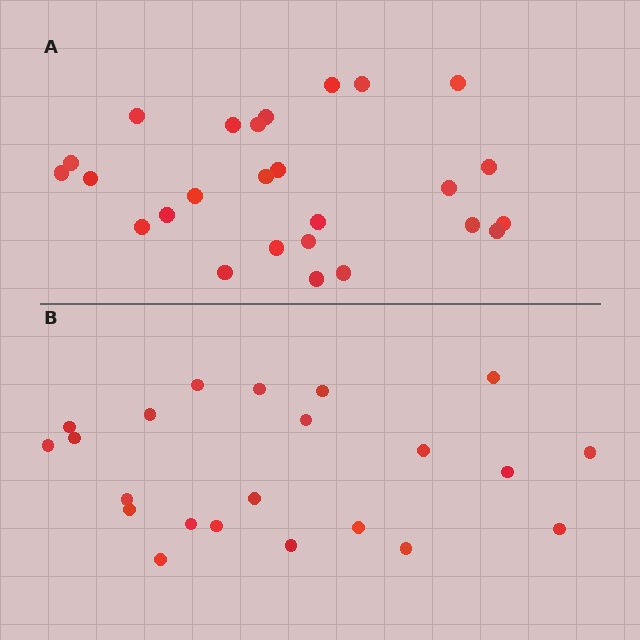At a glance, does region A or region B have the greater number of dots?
Region A (the top region) has more dots.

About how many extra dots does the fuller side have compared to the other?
Region A has about 4 more dots than region B.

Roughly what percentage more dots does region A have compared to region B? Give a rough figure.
About 20% more.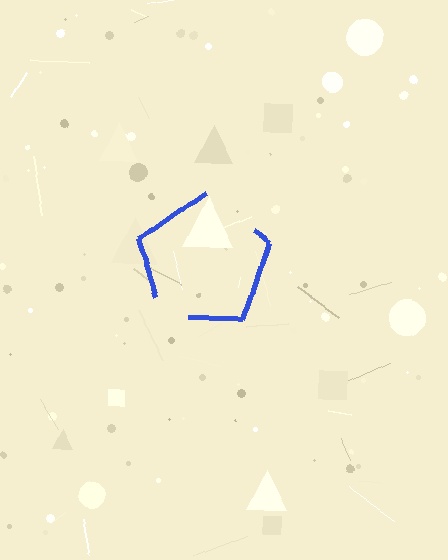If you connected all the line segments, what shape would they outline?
They would outline a pentagon.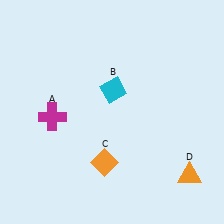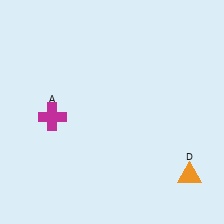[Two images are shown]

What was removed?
The orange diamond (C), the cyan diamond (B) were removed in Image 2.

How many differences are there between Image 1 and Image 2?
There are 2 differences between the two images.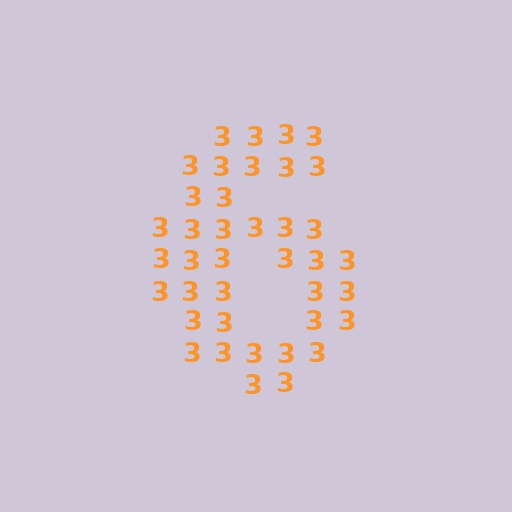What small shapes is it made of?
It is made of small digit 3's.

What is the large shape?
The large shape is the digit 6.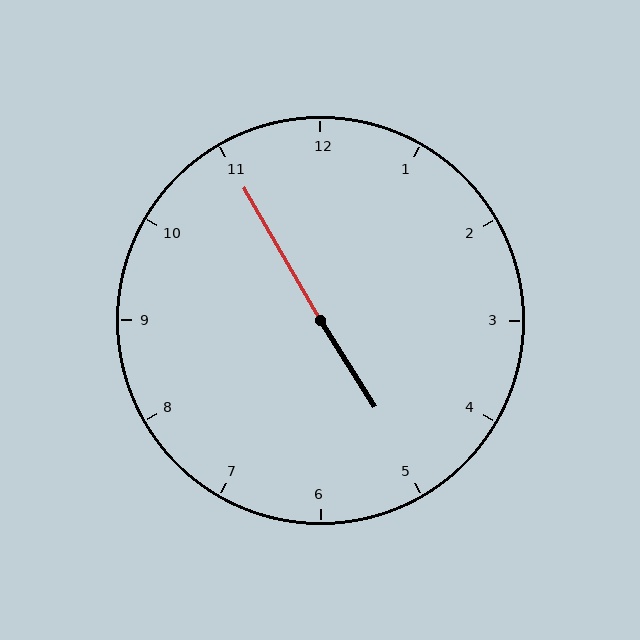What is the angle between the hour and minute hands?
Approximately 178 degrees.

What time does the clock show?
4:55.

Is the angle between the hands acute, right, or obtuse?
It is obtuse.